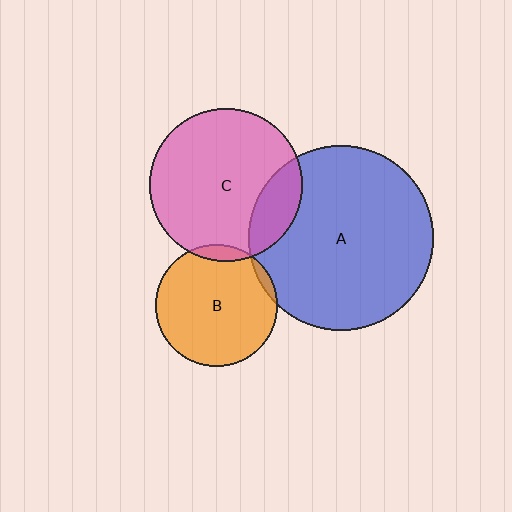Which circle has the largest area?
Circle A (blue).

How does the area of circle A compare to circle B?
Approximately 2.3 times.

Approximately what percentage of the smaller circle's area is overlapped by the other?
Approximately 5%.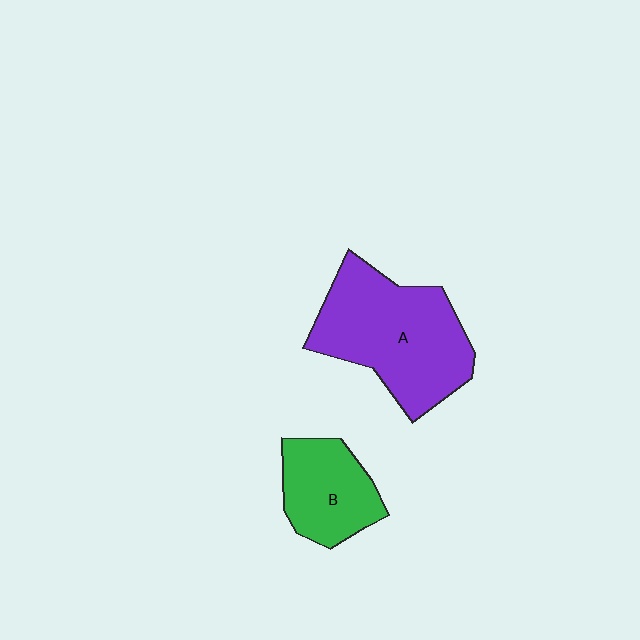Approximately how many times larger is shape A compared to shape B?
Approximately 1.8 times.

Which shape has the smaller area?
Shape B (green).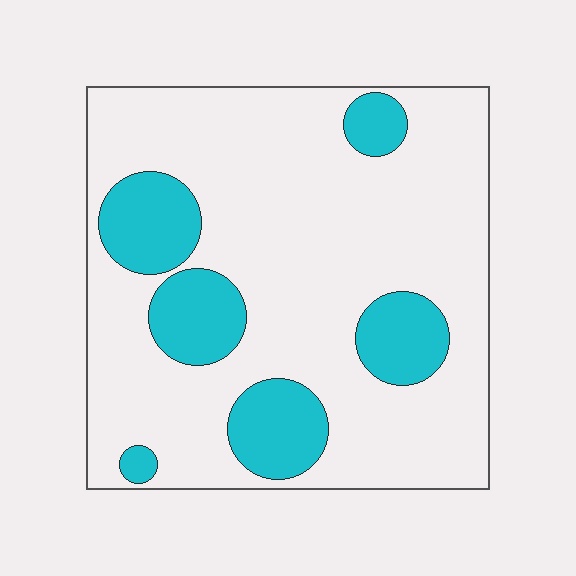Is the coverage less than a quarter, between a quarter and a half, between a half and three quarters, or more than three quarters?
Less than a quarter.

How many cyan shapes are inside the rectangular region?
6.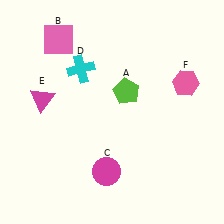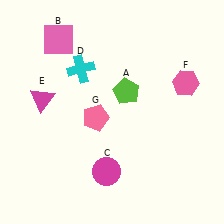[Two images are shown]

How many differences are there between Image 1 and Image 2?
There is 1 difference between the two images.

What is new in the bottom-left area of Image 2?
A pink pentagon (G) was added in the bottom-left area of Image 2.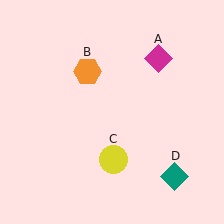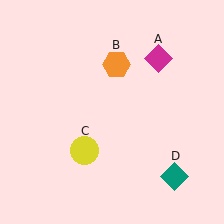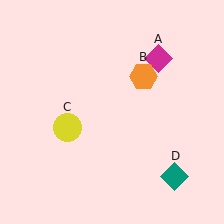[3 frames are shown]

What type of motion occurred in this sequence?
The orange hexagon (object B), yellow circle (object C) rotated clockwise around the center of the scene.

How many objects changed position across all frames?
2 objects changed position: orange hexagon (object B), yellow circle (object C).